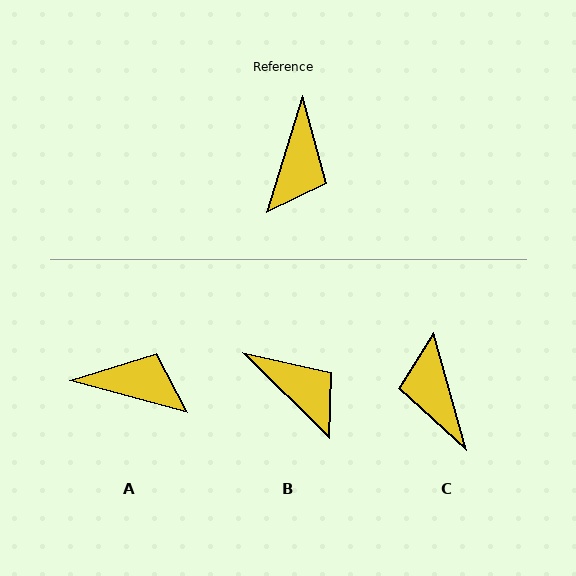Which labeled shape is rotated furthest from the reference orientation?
C, about 148 degrees away.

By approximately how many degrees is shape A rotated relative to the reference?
Approximately 92 degrees counter-clockwise.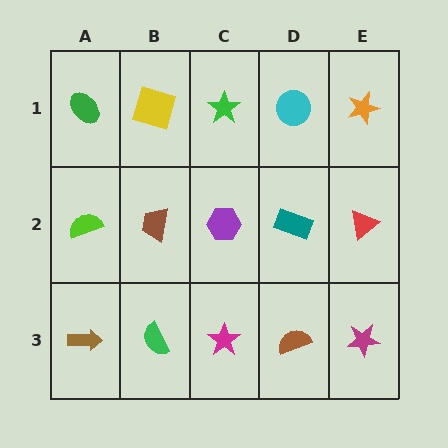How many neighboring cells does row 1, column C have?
3.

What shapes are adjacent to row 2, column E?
An orange star (row 1, column E), a magenta star (row 3, column E), a teal rectangle (row 2, column D).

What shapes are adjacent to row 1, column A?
A lime semicircle (row 2, column A), a yellow square (row 1, column B).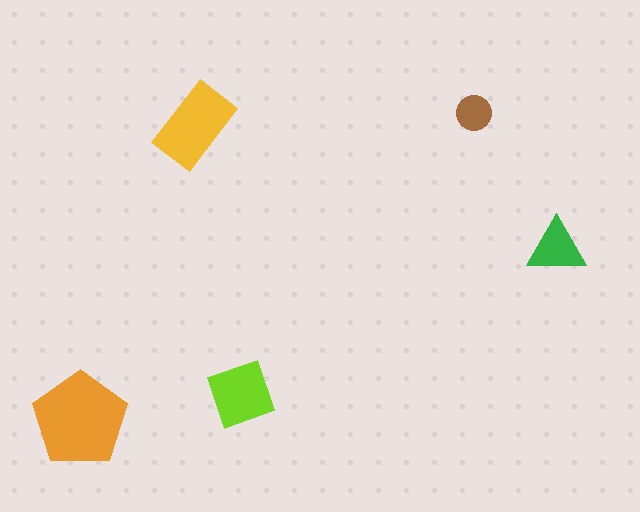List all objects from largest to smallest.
The orange pentagon, the yellow rectangle, the lime diamond, the green triangle, the brown circle.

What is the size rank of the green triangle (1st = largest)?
4th.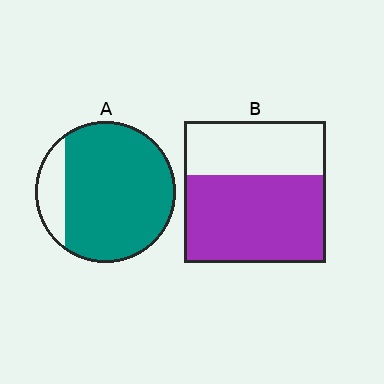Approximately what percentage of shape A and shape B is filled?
A is approximately 85% and B is approximately 60%.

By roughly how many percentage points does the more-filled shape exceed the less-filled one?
By roughly 20 percentage points (A over B).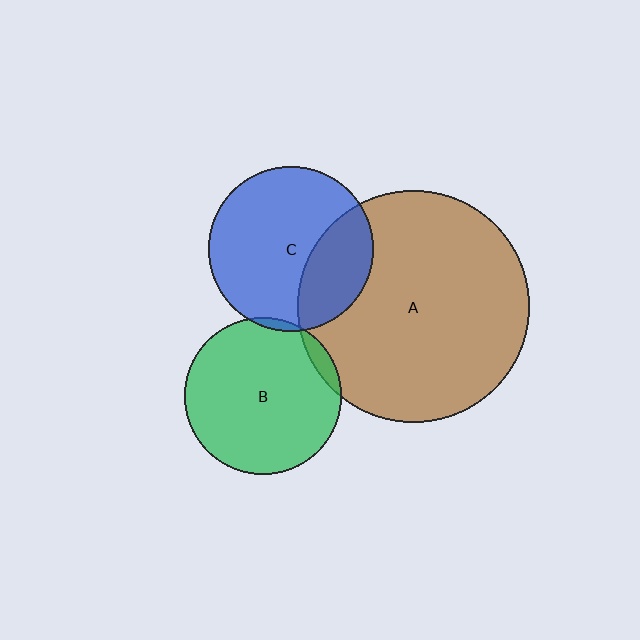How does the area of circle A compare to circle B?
Approximately 2.2 times.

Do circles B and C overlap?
Yes.